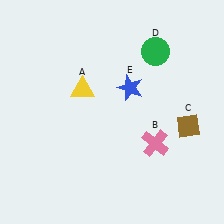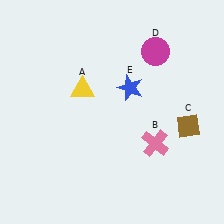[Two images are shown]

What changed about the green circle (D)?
In Image 1, D is green. In Image 2, it changed to magenta.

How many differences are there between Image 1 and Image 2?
There is 1 difference between the two images.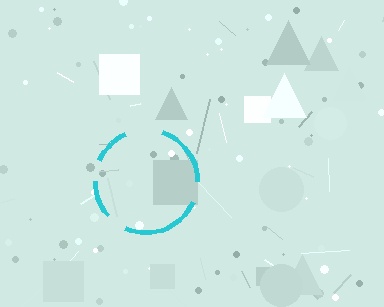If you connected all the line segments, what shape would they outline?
They would outline a circle.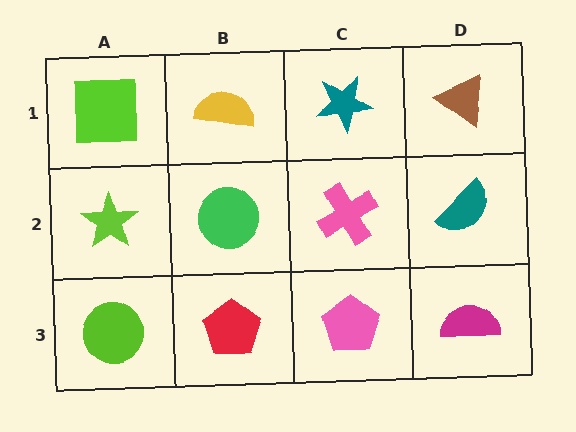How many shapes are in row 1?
4 shapes.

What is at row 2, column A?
A lime star.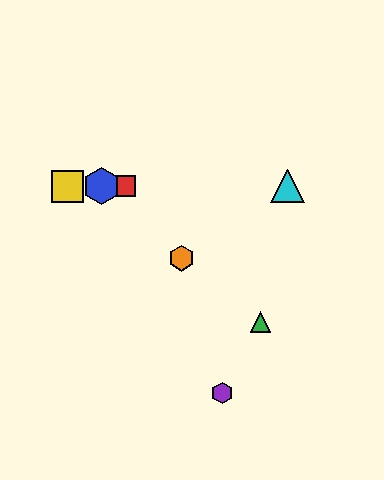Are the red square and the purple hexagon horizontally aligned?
No, the red square is at y≈186 and the purple hexagon is at y≈393.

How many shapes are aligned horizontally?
4 shapes (the red square, the blue hexagon, the yellow square, the cyan triangle) are aligned horizontally.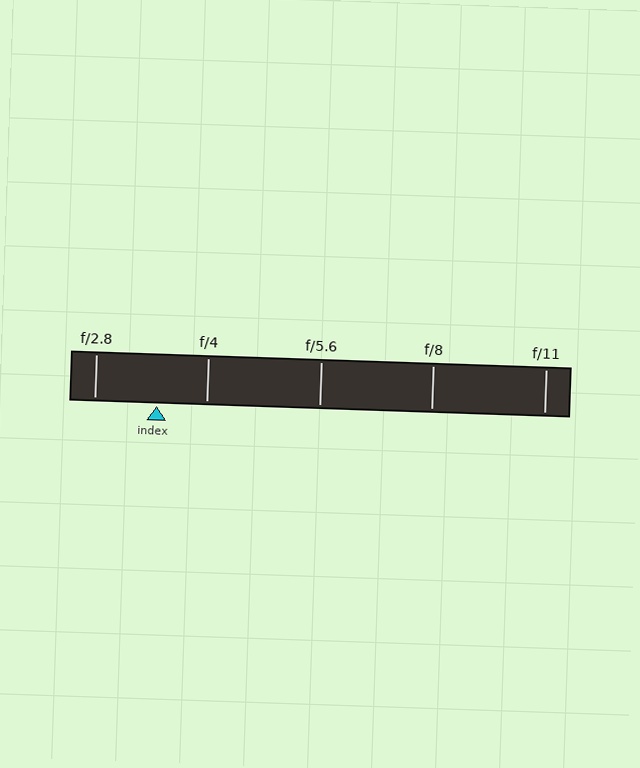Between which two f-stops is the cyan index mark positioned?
The index mark is between f/2.8 and f/4.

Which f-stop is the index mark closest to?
The index mark is closest to f/4.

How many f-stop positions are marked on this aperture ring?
There are 5 f-stop positions marked.